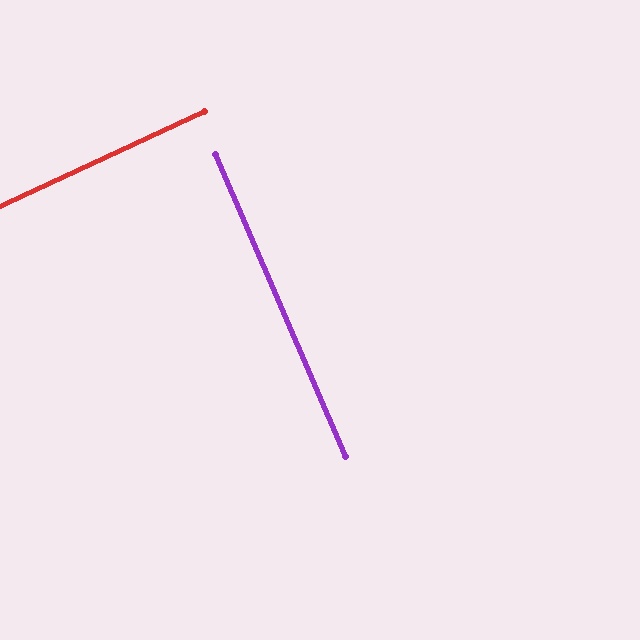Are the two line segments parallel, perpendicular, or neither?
Perpendicular — they meet at approximately 88°.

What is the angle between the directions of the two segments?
Approximately 88 degrees.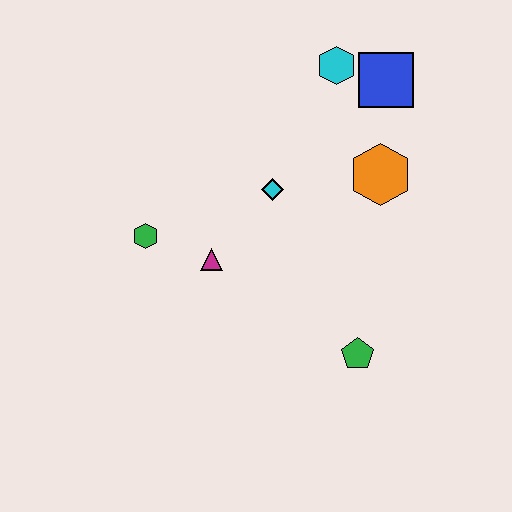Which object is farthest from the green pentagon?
The cyan hexagon is farthest from the green pentagon.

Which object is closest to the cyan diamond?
The magenta triangle is closest to the cyan diamond.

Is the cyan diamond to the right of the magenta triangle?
Yes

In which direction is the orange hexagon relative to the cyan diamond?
The orange hexagon is to the right of the cyan diamond.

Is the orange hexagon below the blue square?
Yes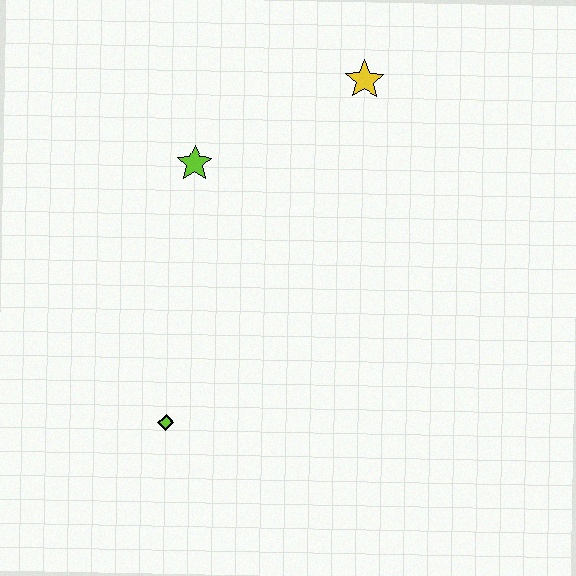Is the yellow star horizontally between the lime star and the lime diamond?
No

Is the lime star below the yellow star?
Yes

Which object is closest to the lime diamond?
The lime star is closest to the lime diamond.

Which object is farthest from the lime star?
The lime diamond is farthest from the lime star.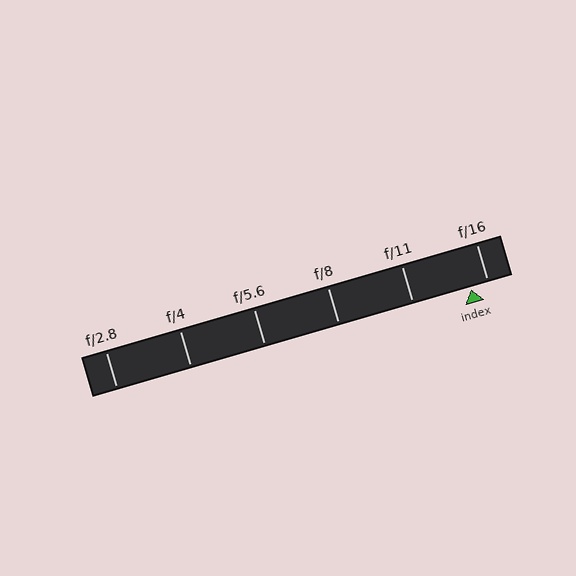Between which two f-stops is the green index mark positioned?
The index mark is between f/11 and f/16.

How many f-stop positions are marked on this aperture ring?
There are 6 f-stop positions marked.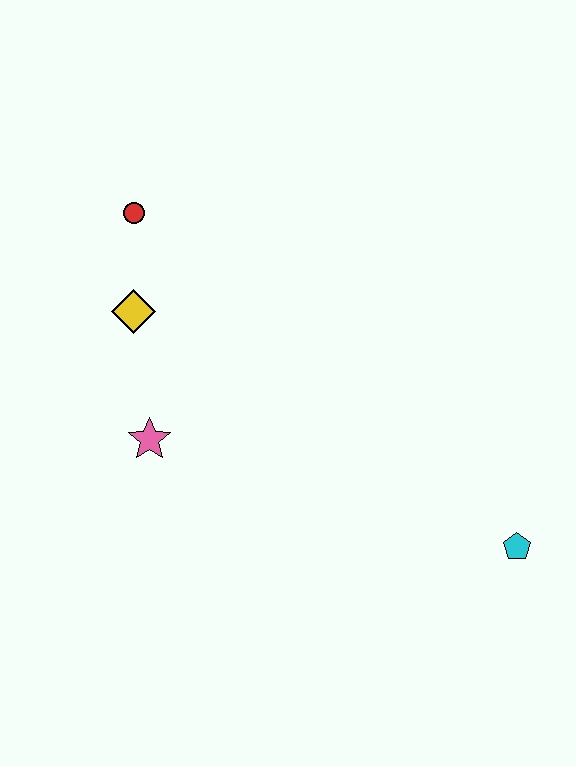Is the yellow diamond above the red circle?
No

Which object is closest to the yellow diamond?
The red circle is closest to the yellow diamond.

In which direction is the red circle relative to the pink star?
The red circle is above the pink star.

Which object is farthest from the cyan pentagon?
The red circle is farthest from the cyan pentagon.